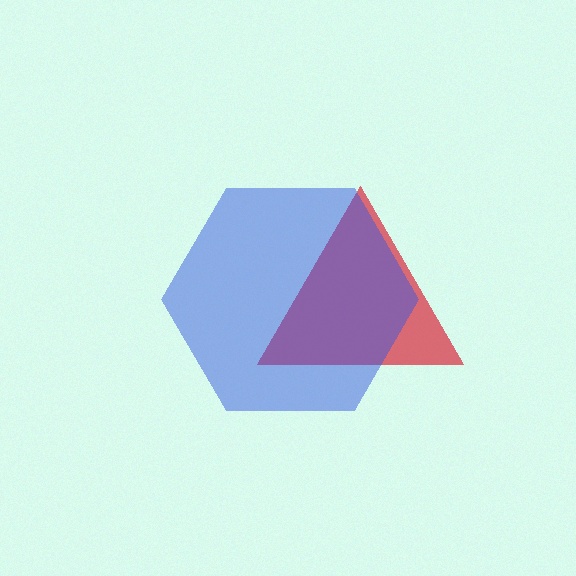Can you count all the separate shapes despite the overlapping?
Yes, there are 2 separate shapes.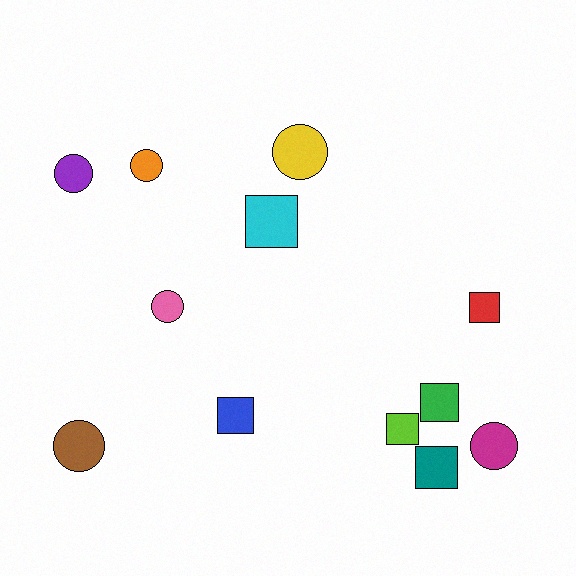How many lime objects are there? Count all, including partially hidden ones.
There is 1 lime object.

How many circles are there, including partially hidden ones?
There are 6 circles.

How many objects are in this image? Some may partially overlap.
There are 12 objects.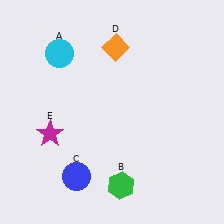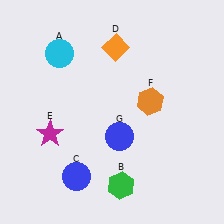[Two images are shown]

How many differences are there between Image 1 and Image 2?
There are 2 differences between the two images.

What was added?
An orange hexagon (F), a blue circle (G) were added in Image 2.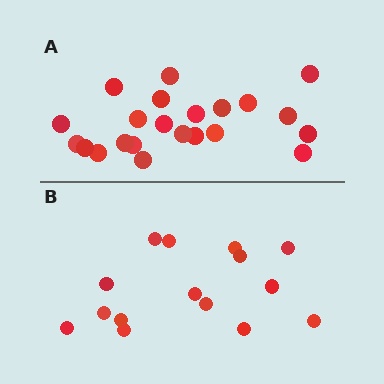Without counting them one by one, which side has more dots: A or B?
Region A (the top region) has more dots.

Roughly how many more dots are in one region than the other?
Region A has roughly 8 or so more dots than region B.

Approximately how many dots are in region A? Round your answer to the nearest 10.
About 20 dots. (The exact count is 22, which rounds to 20.)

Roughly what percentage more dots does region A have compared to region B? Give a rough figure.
About 45% more.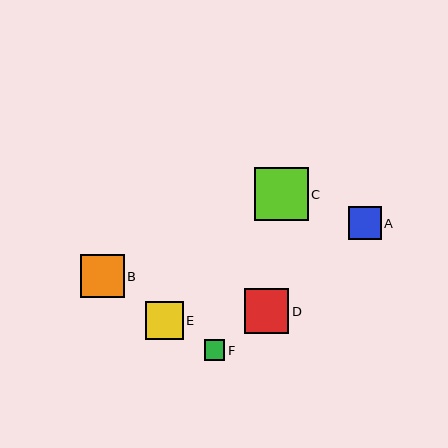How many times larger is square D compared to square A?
Square D is approximately 1.4 times the size of square A.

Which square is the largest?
Square C is the largest with a size of approximately 53 pixels.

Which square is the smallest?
Square F is the smallest with a size of approximately 21 pixels.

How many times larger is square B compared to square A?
Square B is approximately 1.3 times the size of square A.